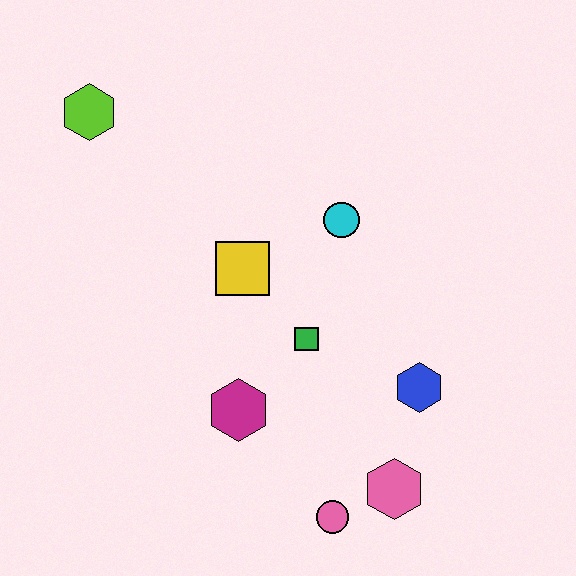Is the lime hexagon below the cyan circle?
No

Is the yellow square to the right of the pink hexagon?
No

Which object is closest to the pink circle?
The pink hexagon is closest to the pink circle.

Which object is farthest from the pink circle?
The lime hexagon is farthest from the pink circle.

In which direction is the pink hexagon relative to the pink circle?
The pink hexagon is to the right of the pink circle.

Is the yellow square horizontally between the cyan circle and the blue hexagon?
No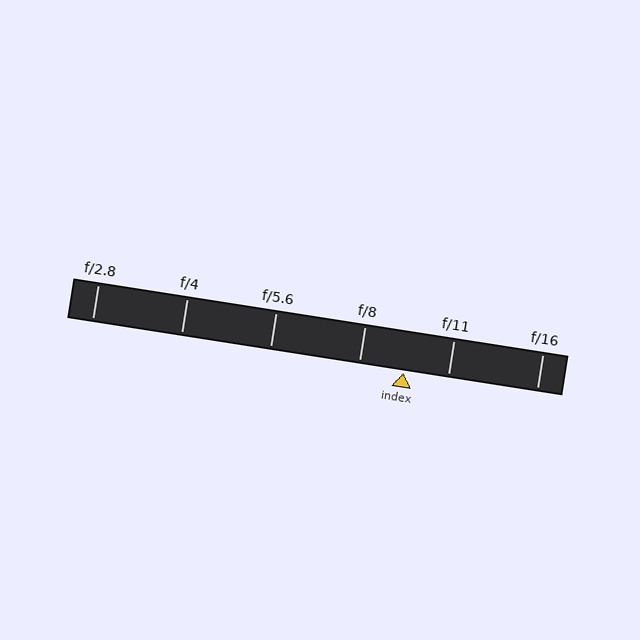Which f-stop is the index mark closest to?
The index mark is closest to f/11.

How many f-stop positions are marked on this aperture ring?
There are 6 f-stop positions marked.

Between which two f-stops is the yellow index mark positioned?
The index mark is between f/8 and f/11.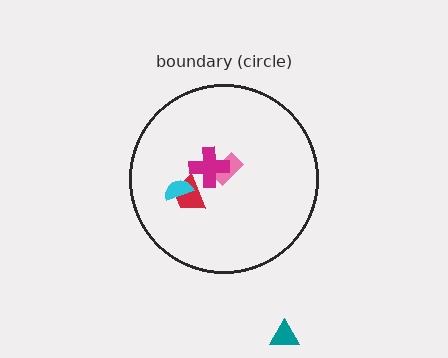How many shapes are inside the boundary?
4 inside, 1 outside.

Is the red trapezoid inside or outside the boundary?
Inside.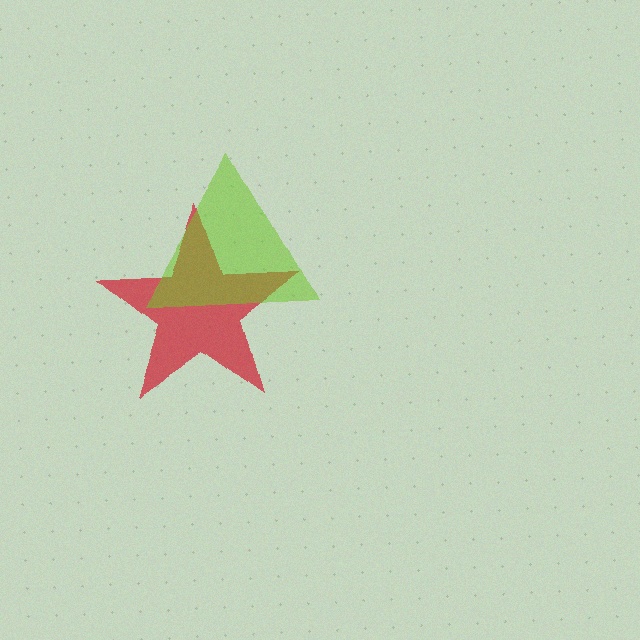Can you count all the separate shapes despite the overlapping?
Yes, there are 2 separate shapes.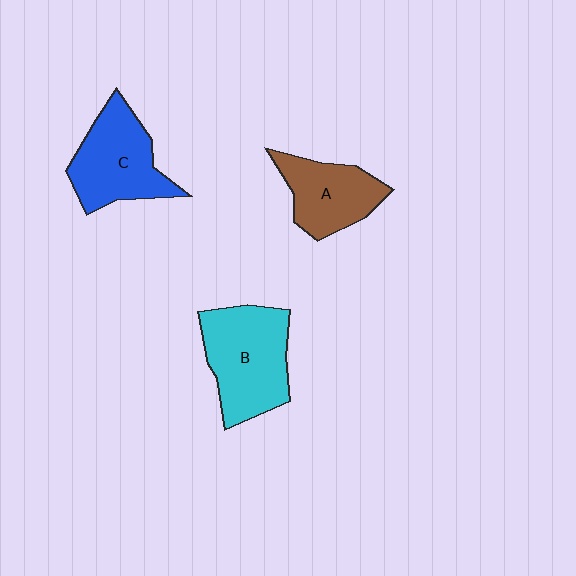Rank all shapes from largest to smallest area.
From largest to smallest: B (cyan), C (blue), A (brown).